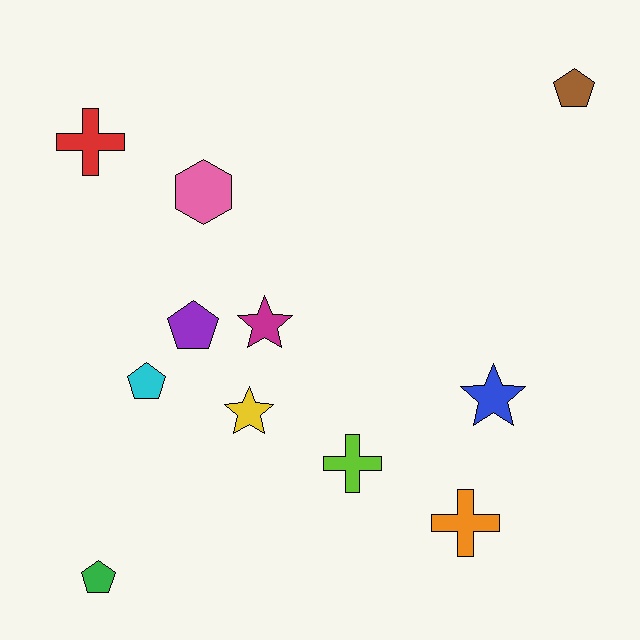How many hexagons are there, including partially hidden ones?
There is 1 hexagon.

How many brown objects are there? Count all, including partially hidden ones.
There is 1 brown object.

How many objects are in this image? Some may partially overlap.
There are 11 objects.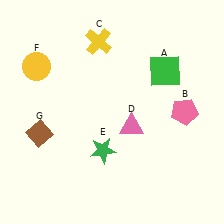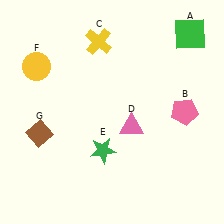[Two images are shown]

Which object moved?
The green square (A) moved up.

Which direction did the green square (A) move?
The green square (A) moved up.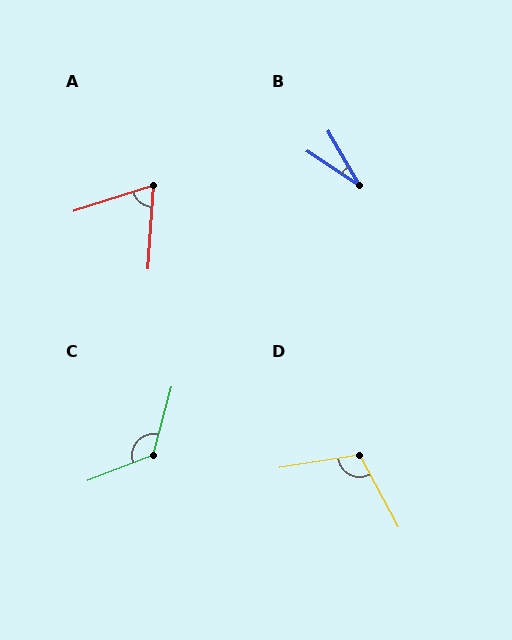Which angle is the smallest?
B, at approximately 26 degrees.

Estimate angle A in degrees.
Approximately 68 degrees.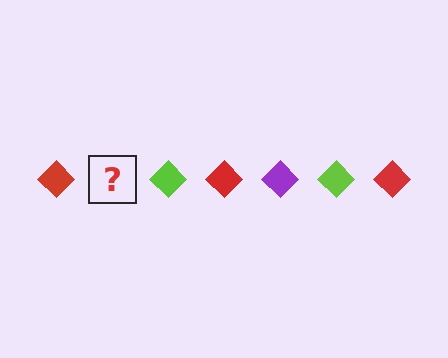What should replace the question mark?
The question mark should be replaced with a purple diamond.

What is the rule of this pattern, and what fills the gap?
The rule is that the pattern cycles through red, purple, lime diamonds. The gap should be filled with a purple diamond.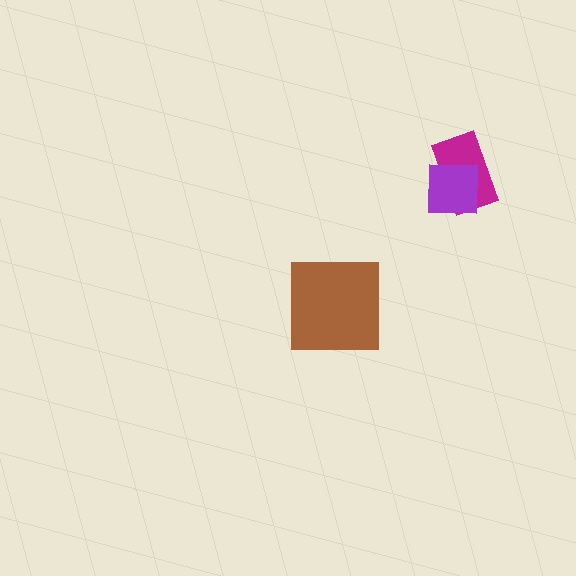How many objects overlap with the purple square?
1 object overlaps with the purple square.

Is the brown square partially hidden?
No, no other shape covers it.